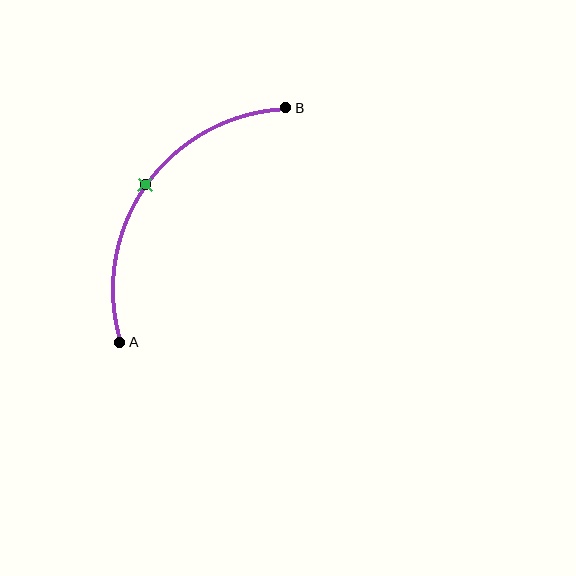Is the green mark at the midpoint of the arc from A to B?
Yes. The green mark lies on the arc at equal arc-length from both A and B — it is the arc midpoint.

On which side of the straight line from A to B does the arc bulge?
The arc bulges above and to the left of the straight line connecting A and B.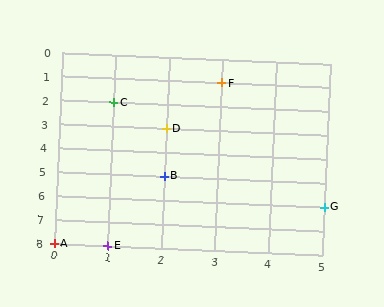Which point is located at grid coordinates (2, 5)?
Point B is at (2, 5).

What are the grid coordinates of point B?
Point B is at grid coordinates (2, 5).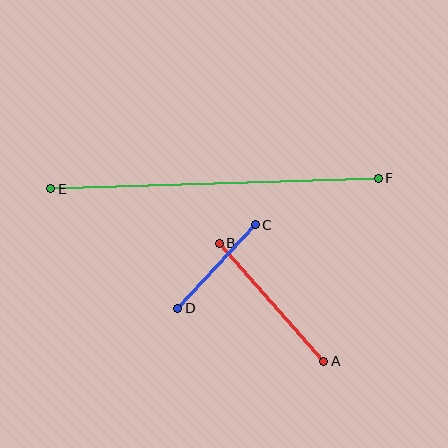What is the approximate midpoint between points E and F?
The midpoint is at approximately (214, 184) pixels.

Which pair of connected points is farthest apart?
Points E and F are farthest apart.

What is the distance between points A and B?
The distance is approximately 158 pixels.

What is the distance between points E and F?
The distance is approximately 328 pixels.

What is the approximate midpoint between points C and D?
The midpoint is at approximately (217, 266) pixels.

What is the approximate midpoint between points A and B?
The midpoint is at approximately (271, 302) pixels.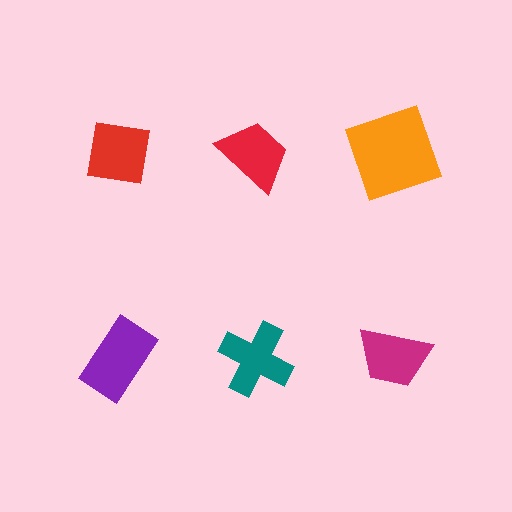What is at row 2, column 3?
A magenta trapezoid.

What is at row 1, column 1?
A red square.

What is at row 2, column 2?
A teal cross.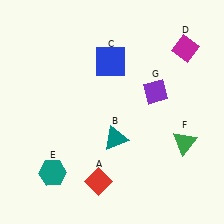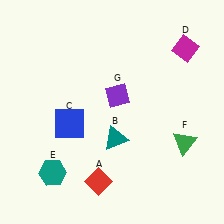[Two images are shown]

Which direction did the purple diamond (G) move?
The purple diamond (G) moved left.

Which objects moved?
The objects that moved are: the blue square (C), the purple diamond (G).